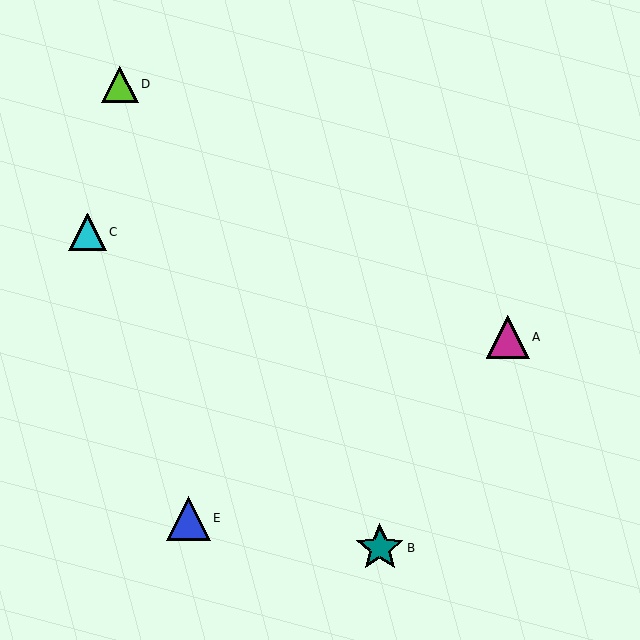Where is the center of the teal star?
The center of the teal star is at (380, 548).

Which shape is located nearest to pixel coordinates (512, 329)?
The magenta triangle (labeled A) at (508, 337) is nearest to that location.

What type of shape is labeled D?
Shape D is a lime triangle.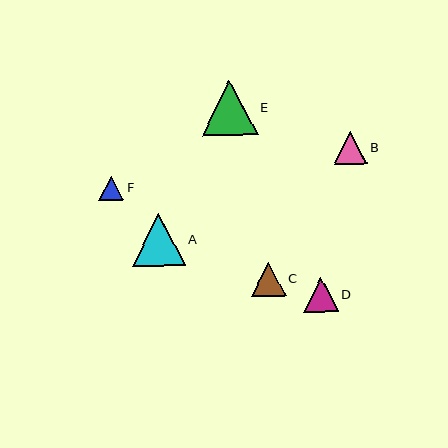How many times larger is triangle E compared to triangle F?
Triangle E is approximately 2.2 times the size of triangle F.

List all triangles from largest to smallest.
From largest to smallest: E, A, C, D, B, F.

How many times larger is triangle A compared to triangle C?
Triangle A is approximately 1.5 times the size of triangle C.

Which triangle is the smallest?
Triangle F is the smallest with a size of approximately 25 pixels.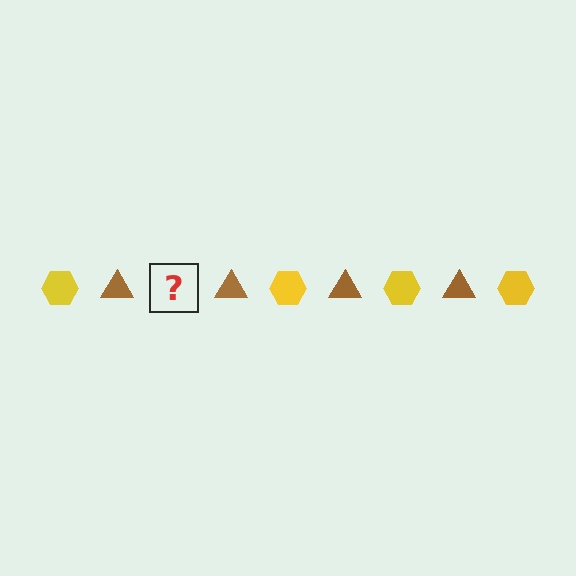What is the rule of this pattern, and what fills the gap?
The rule is that the pattern alternates between yellow hexagon and brown triangle. The gap should be filled with a yellow hexagon.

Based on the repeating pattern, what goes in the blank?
The blank should be a yellow hexagon.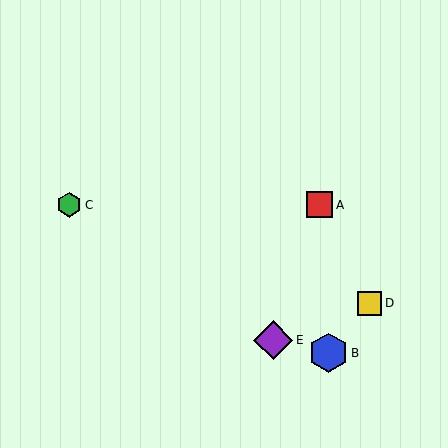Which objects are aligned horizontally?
Objects A, C are aligned horizontally.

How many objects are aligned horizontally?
2 objects (A, C) are aligned horizontally.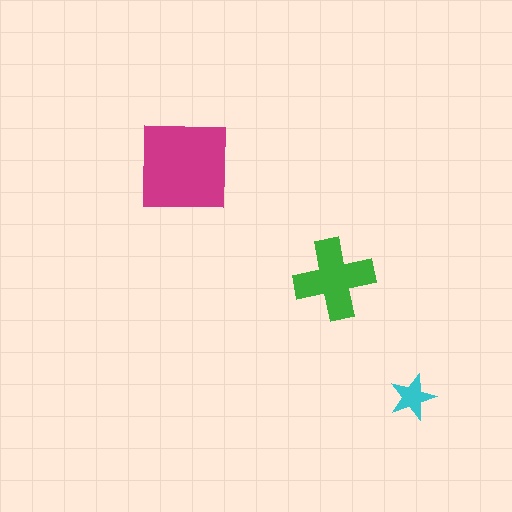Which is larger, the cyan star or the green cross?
The green cross.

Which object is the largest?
The magenta square.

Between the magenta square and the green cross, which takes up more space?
The magenta square.